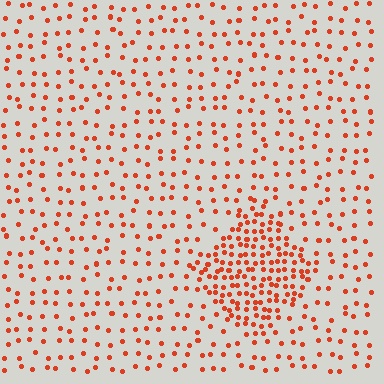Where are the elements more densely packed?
The elements are more densely packed inside the diamond boundary.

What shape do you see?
I see a diamond.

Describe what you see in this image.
The image contains small red elements arranged at two different densities. A diamond-shaped region is visible where the elements are more densely packed than the surrounding area.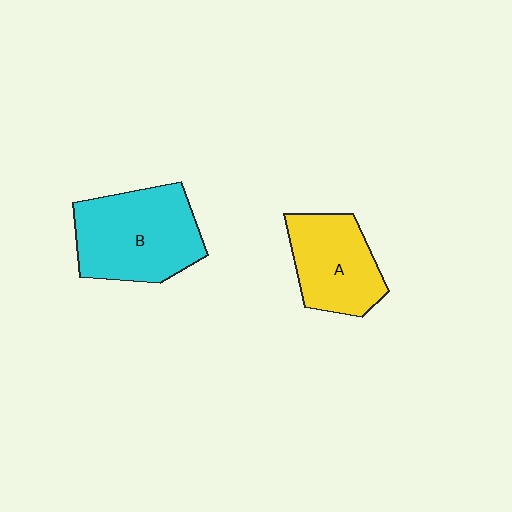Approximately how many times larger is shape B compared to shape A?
Approximately 1.4 times.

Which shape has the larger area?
Shape B (cyan).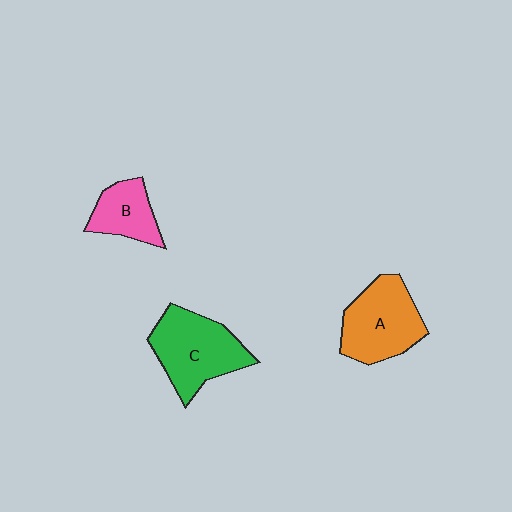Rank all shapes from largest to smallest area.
From largest to smallest: C (green), A (orange), B (pink).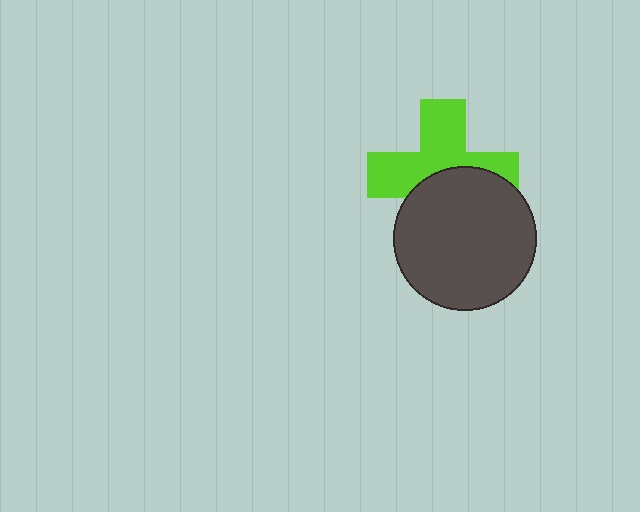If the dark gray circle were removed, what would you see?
You would see the complete lime cross.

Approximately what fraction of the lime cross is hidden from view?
Roughly 43% of the lime cross is hidden behind the dark gray circle.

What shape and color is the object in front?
The object in front is a dark gray circle.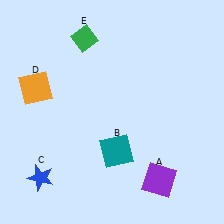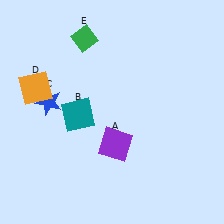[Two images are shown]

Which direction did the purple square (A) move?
The purple square (A) moved left.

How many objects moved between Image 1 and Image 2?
3 objects moved between the two images.